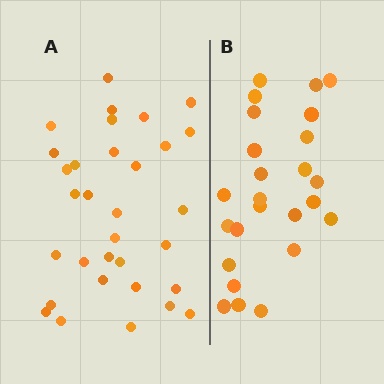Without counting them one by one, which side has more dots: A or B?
Region A (the left region) has more dots.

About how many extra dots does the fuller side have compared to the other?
Region A has roughly 8 or so more dots than region B.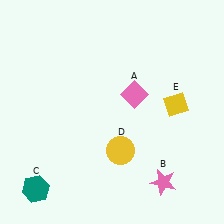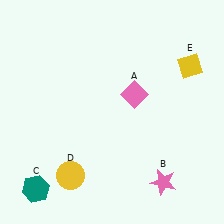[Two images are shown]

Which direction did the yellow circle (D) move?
The yellow circle (D) moved left.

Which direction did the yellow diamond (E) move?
The yellow diamond (E) moved up.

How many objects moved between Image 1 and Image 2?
2 objects moved between the two images.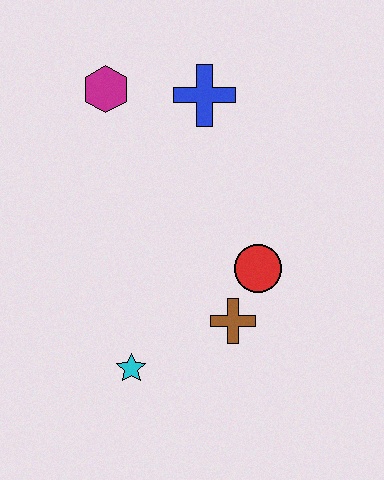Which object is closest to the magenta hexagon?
The blue cross is closest to the magenta hexagon.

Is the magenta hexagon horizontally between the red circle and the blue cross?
No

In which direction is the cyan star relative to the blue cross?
The cyan star is below the blue cross.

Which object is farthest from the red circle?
The magenta hexagon is farthest from the red circle.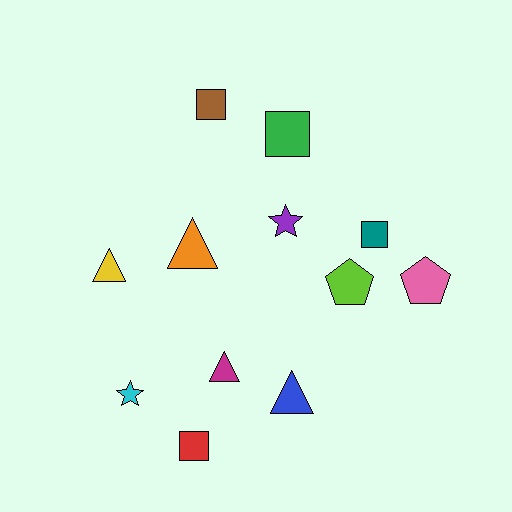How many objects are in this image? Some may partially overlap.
There are 12 objects.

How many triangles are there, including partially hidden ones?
There are 4 triangles.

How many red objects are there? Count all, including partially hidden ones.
There is 1 red object.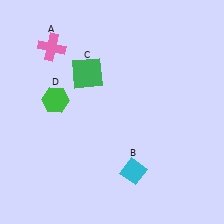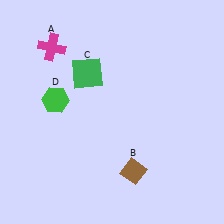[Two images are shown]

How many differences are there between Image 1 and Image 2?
There are 2 differences between the two images.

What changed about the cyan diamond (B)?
In Image 1, B is cyan. In Image 2, it changed to brown.